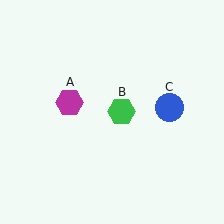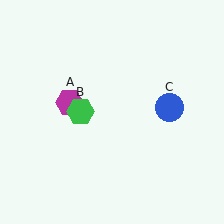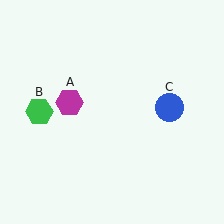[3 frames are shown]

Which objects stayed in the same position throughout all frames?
Magenta hexagon (object A) and blue circle (object C) remained stationary.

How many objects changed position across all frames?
1 object changed position: green hexagon (object B).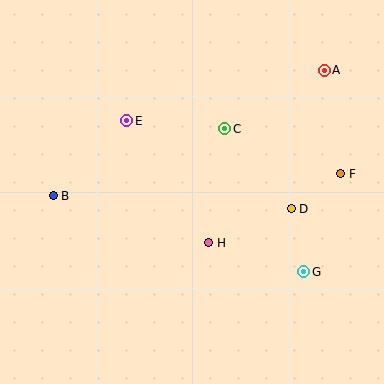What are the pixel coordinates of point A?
Point A is at (324, 70).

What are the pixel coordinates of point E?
Point E is at (127, 121).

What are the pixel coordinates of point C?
Point C is at (225, 129).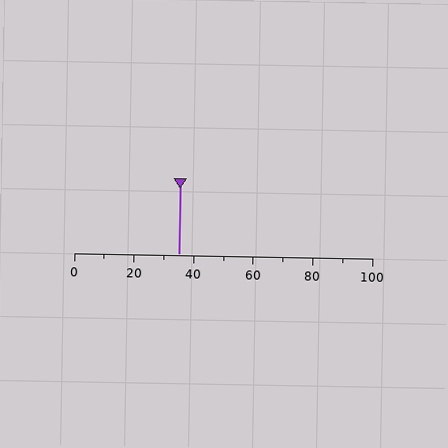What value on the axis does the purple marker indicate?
The marker indicates approximately 35.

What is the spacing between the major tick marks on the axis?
The major ticks are spaced 20 apart.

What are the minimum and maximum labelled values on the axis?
The axis runs from 0 to 100.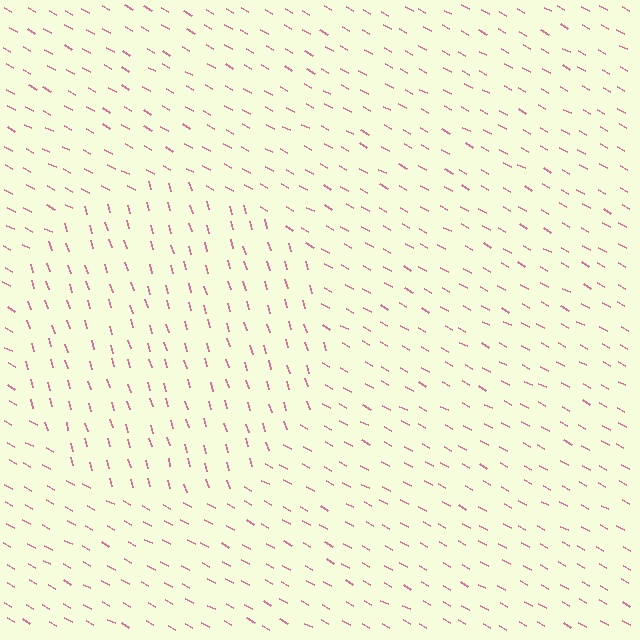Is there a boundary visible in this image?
Yes, there is a texture boundary formed by a change in line orientation.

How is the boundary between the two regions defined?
The boundary is defined purely by a change in line orientation (approximately 45 degrees difference). All lines are the same color and thickness.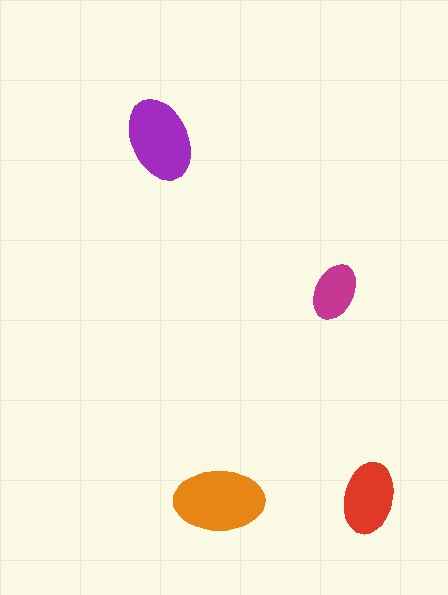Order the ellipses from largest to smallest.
the orange one, the purple one, the red one, the magenta one.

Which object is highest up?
The purple ellipse is topmost.